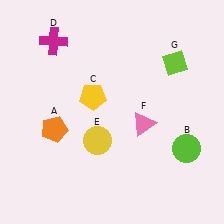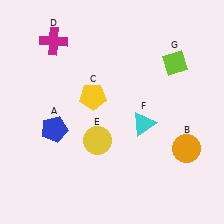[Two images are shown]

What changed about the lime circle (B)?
In Image 1, B is lime. In Image 2, it changed to orange.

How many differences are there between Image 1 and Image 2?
There are 3 differences between the two images.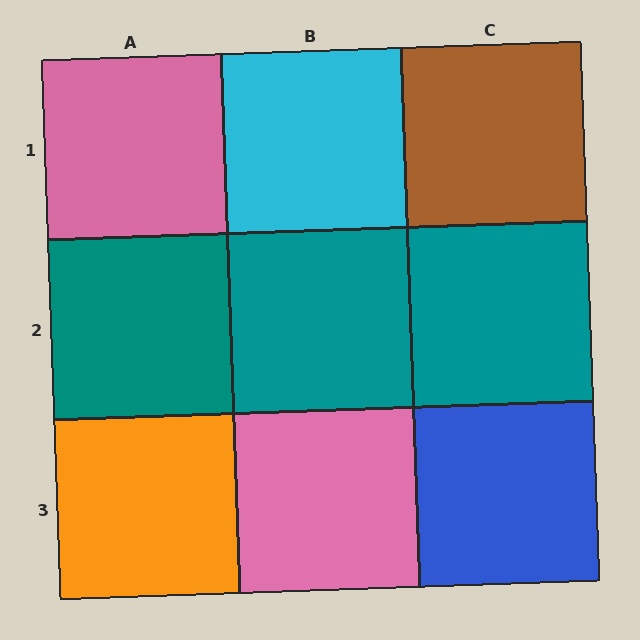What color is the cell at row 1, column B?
Cyan.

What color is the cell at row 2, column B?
Teal.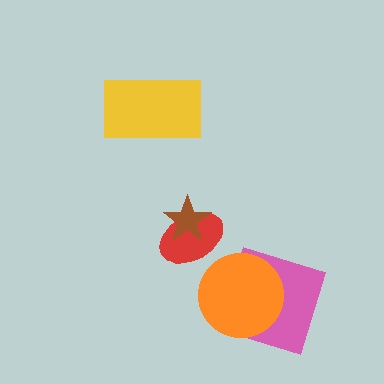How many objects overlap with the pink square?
1 object overlaps with the pink square.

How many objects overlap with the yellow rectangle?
0 objects overlap with the yellow rectangle.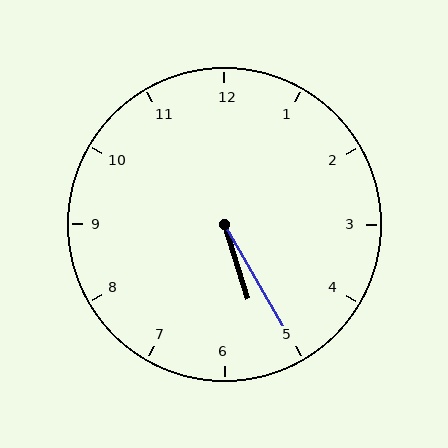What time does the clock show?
5:25.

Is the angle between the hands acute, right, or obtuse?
It is acute.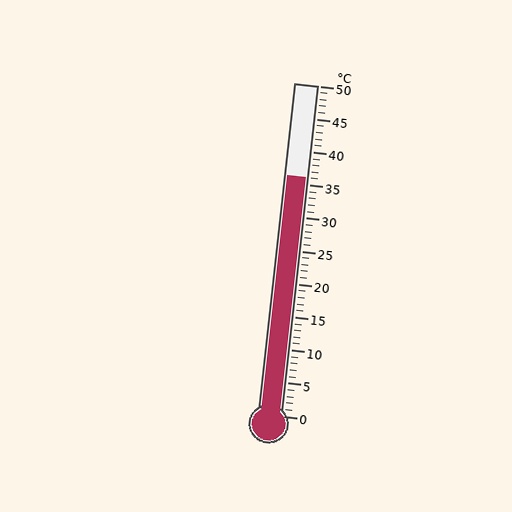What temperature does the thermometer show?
The thermometer shows approximately 36°C.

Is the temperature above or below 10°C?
The temperature is above 10°C.